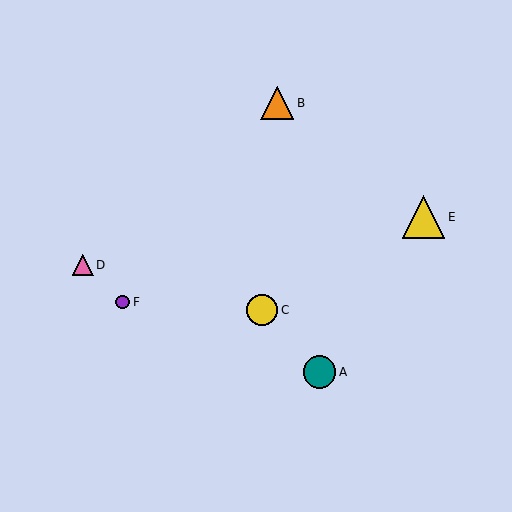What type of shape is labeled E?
Shape E is a yellow triangle.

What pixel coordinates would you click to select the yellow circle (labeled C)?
Click at (262, 310) to select the yellow circle C.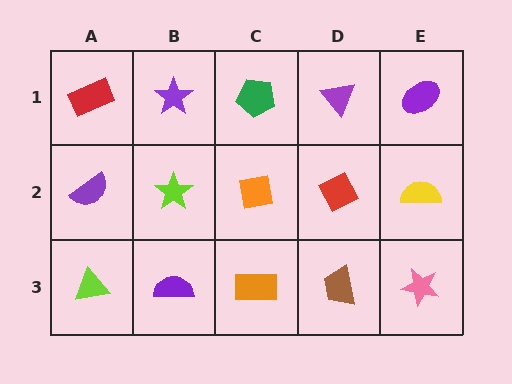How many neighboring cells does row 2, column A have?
3.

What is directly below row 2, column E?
A pink star.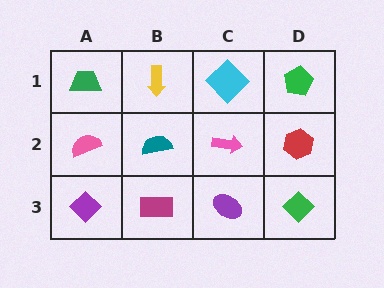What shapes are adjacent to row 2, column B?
A yellow arrow (row 1, column B), a magenta rectangle (row 3, column B), a pink semicircle (row 2, column A), a pink arrow (row 2, column C).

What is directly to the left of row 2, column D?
A pink arrow.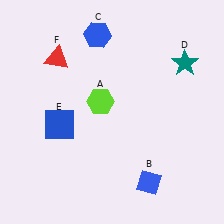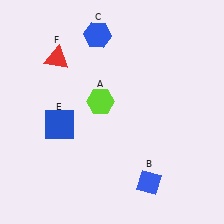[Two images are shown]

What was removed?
The teal star (D) was removed in Image 2.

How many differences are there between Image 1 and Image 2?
There is 1 difference between the two images.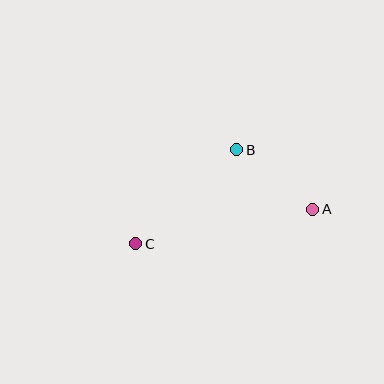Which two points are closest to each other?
Points A and B are closest to each other.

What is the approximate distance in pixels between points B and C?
The distance between B and C is approximately 138 pixels.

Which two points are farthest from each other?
Points A and C are farthest from each other.